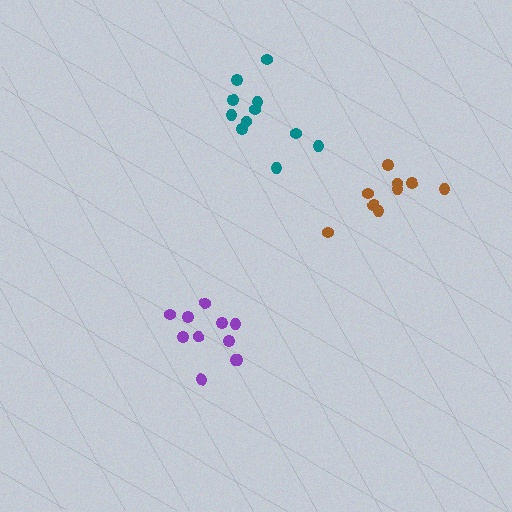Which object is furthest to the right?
The brown cluster is rightmost.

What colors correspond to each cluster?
The clusters are colored: teal, purple, brown.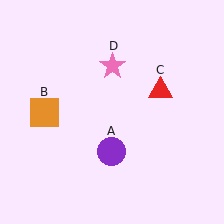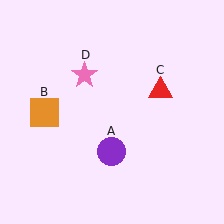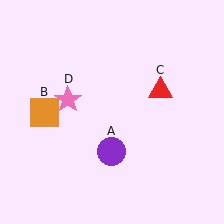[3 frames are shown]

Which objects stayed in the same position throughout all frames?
Purple circle (object A) and orange square (object B) and red triangle (object C) remained stationary.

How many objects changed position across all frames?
1 object changed position: pink star (object D).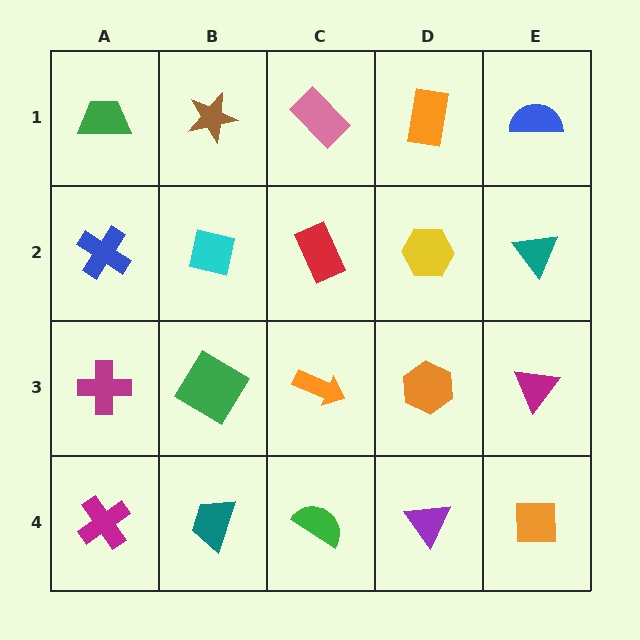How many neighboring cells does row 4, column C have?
3.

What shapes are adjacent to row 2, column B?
A brown star (row 1, column B), a green diamond (row 3, column B), a blue cross (row 2, column A), a red rectangle (row 2, column C).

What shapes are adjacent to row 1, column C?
A red rectangle (row 2, column C), a brown star (row 1, column B), an orange rectangle (row 1, column D).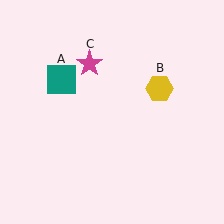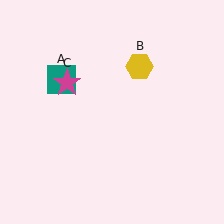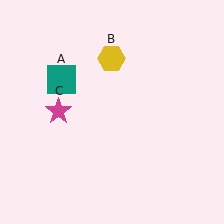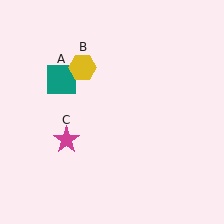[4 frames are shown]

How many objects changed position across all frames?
2 objects changed position: yellow hexagon (object B), magenta star (object C).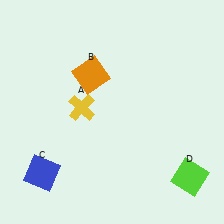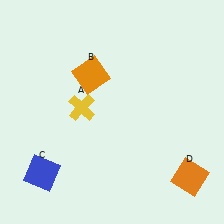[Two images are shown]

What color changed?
The square (D) changed from lime in Image 1 to orange in Image 2.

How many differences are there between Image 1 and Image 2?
There is 1 difference between the two images.